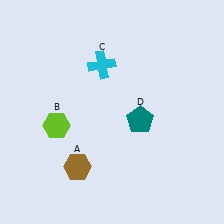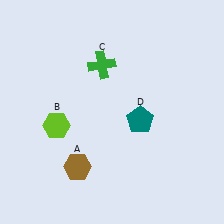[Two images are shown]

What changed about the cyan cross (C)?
In Image 1, C is cyan. In Image 2, it changed to green.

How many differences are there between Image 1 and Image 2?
There is 1 difference between the two images.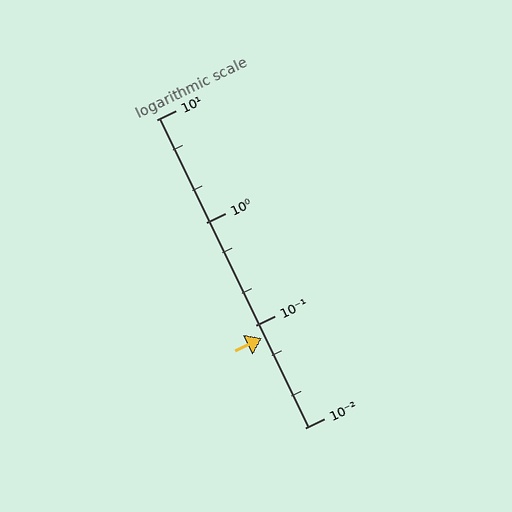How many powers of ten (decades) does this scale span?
The scale spans 3 decades, from 0.01 to 10.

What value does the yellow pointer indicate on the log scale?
The pointer indicates approximately 0.075.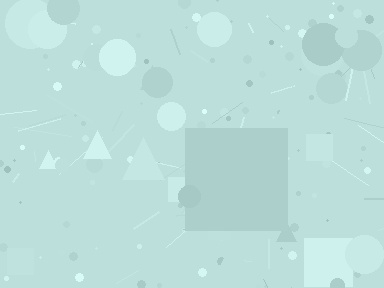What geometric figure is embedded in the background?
A square is embedded in the background.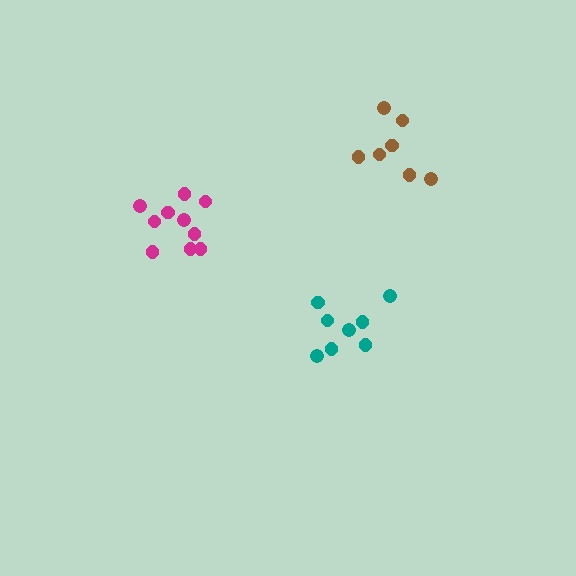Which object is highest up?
The brown cluster is topmost.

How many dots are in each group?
Group 1: 8 dots, Group 2: 7 dots, Group 3: 10 dots (25 total).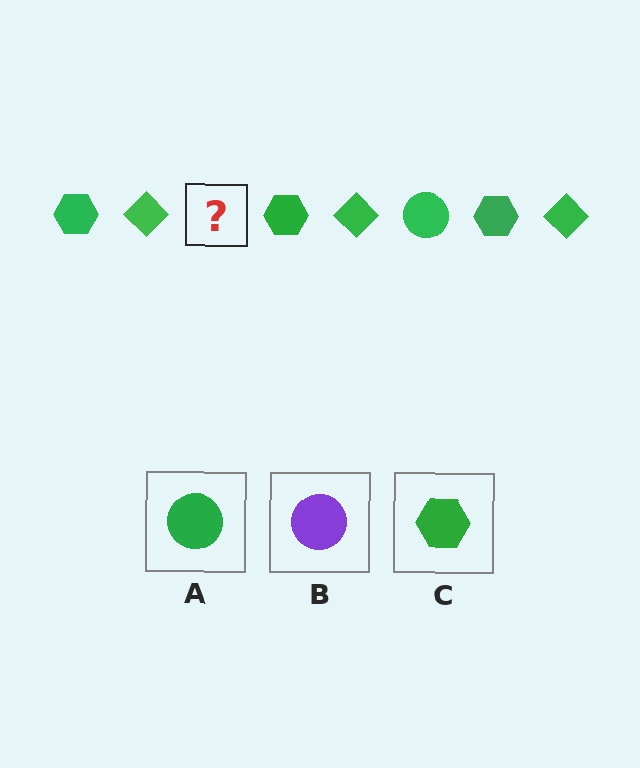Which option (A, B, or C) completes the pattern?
A.